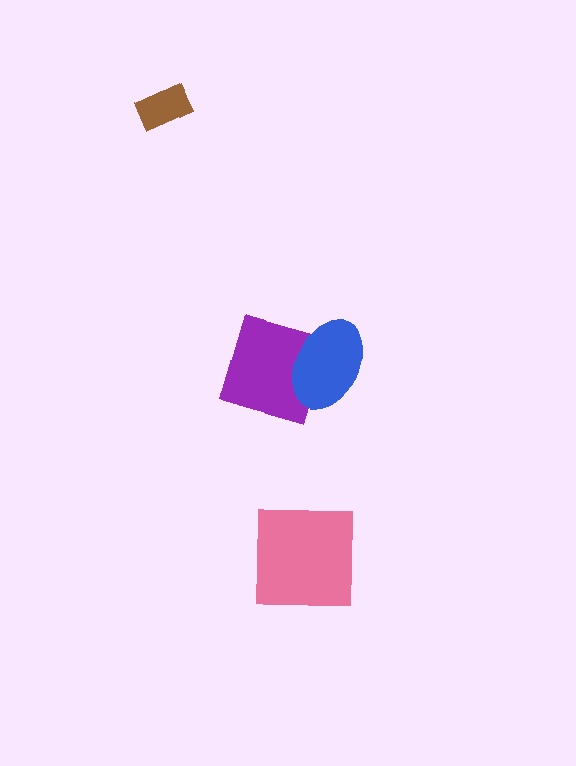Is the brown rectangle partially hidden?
No, no other shape covers it.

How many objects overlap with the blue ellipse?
1 object overlaps with the blue ellipse.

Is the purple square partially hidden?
Yes, it is partially covered by another shape.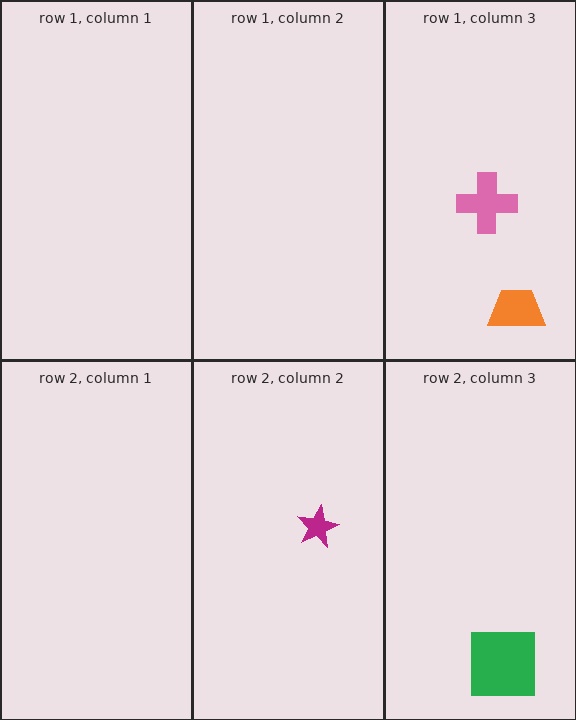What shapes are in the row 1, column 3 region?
The pink cross, the orange trapezoid.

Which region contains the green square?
The row 2, column 3 region.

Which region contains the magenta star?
The row 2, column 2 region.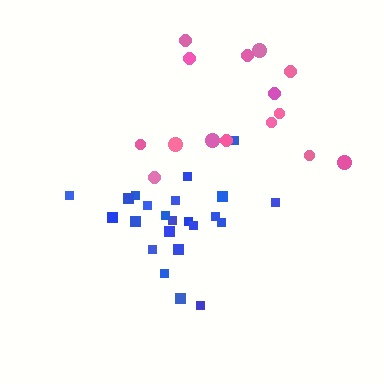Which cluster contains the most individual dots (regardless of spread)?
Blue (23).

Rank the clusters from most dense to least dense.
blue, pink.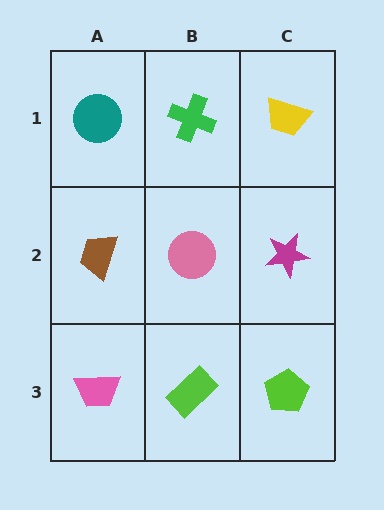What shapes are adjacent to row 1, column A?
A brown trapezoid (row 2, column A), a green cross (row 1, column B).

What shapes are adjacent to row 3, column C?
A magenta star (row 2, column C), a lime rectangle (row 3, column B).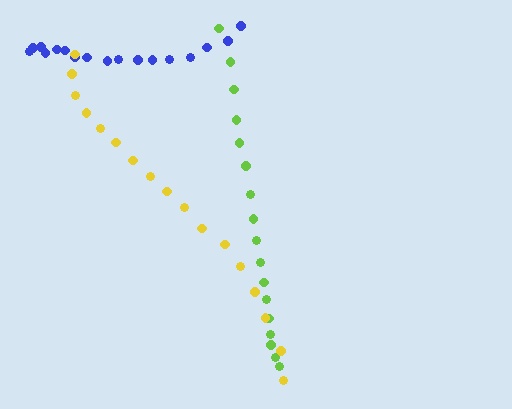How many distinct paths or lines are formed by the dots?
There are 3 distinct paths.